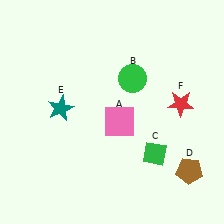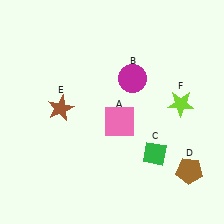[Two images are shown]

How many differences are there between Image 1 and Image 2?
There are 3 differences between the two images.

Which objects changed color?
B changed from green to magenta. E changed from teal to brown. F changed from red to lime.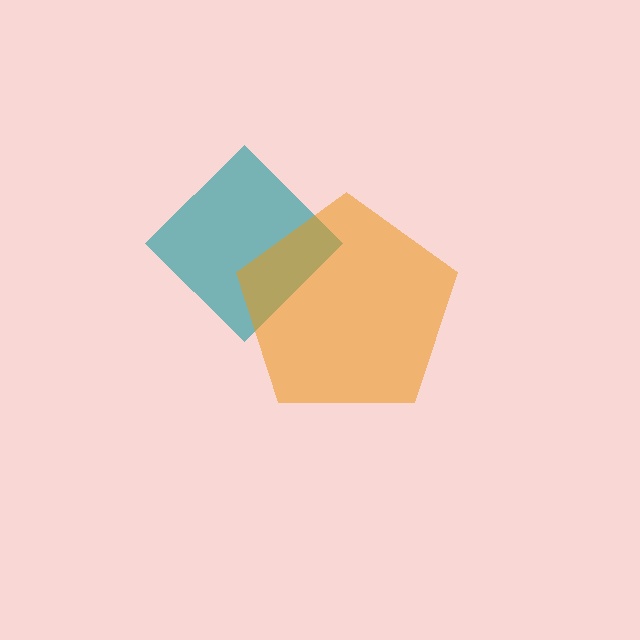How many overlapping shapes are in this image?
There are 2 overlapping shapes in the image.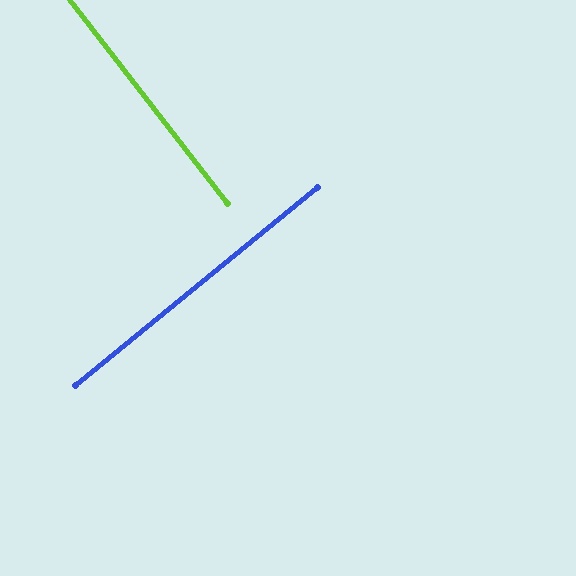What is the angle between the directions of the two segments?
Approximately 88 degrees.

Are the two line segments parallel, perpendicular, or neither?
Perpendicular — they meet at approximately 88°.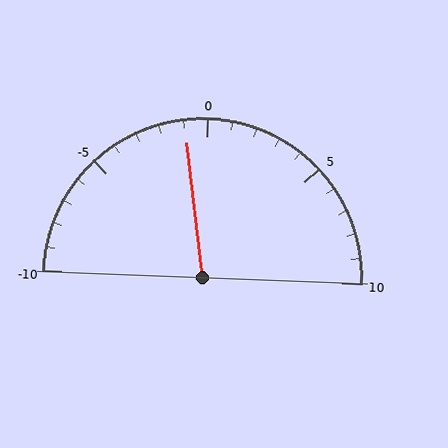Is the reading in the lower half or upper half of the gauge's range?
The reading is in the lower half of the range (-10 to 10).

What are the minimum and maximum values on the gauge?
The gauge ranges from -10 to 10.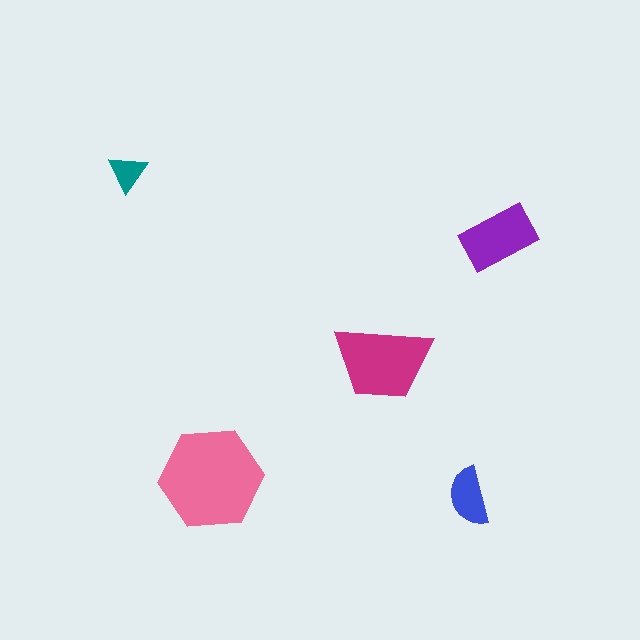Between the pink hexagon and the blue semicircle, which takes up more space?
The pink hexagon.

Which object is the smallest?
The teal triangle.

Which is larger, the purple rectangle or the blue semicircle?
The purple rectangle.